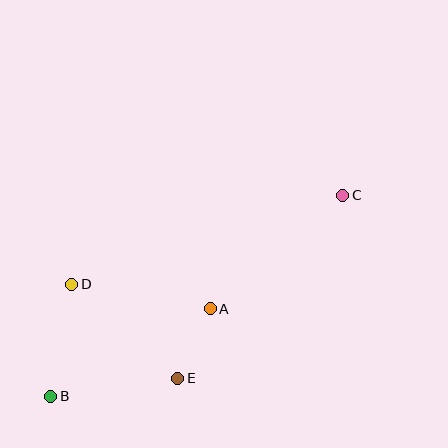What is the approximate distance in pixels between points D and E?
The distance between D and E is approximately 142 pixels.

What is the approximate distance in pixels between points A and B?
The distance between A and B is approximately 182 pixels.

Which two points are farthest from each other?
Points B and C are farthest from each other.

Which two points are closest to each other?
Points A and E are closest to each other.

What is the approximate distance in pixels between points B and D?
The distance between B and D is approximately 114 pixels.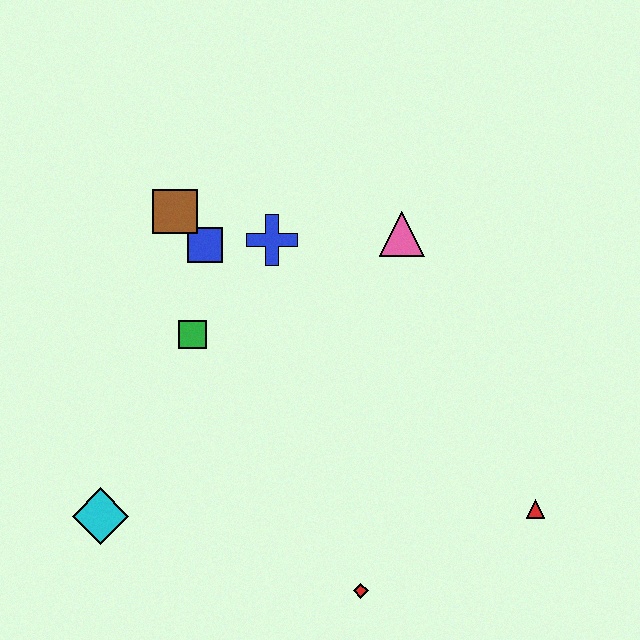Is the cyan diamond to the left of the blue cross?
Yes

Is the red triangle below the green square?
Yes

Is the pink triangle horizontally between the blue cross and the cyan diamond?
No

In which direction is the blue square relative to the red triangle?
The blue square is to the left of the red triangle.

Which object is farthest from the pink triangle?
The cyan diamond is farthest from the pink triangle.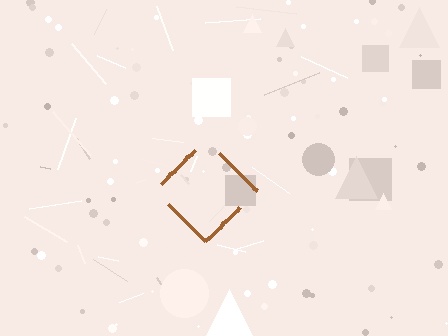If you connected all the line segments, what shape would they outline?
They would outline a diamond.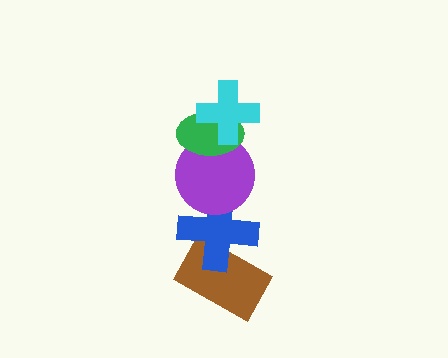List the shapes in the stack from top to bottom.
From top to bottom: the cyan cross, the green ellipse, the purple circle, the blue cross, the brown rectangle.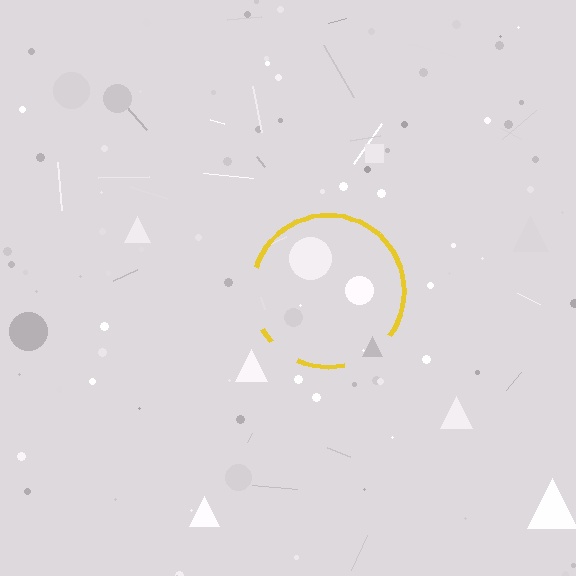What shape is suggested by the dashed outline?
The dashed outline suggests a circle.